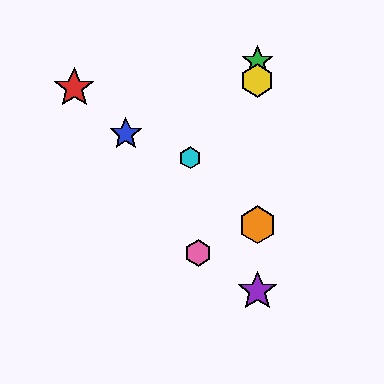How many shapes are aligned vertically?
4 shapes (the green star, the yellow hexagon, the purple star, the orange hexagon) are aligned vertically.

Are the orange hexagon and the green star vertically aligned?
Yes, both are at x≈257.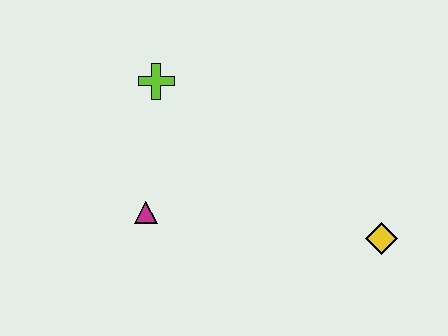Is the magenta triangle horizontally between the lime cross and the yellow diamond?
No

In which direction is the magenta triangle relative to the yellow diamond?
The magenta triangle is to the left of the yellow diamond.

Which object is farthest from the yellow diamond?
The lime cross is farthest from the yellow diamond.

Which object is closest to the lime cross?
The magenta triangle is closest to the lime cross.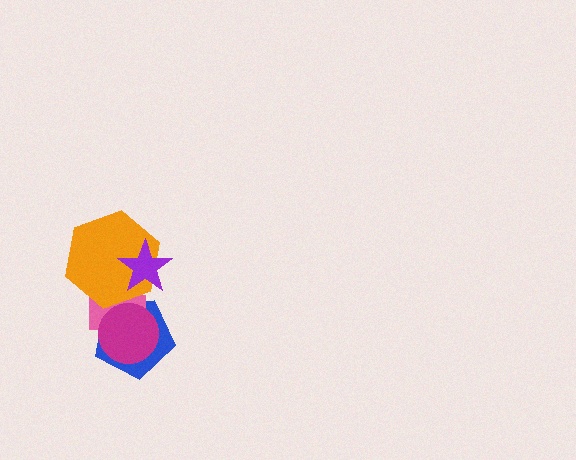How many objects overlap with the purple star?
1 object overlaps with the purple star.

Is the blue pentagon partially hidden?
Yes, it is partially covered by another shape.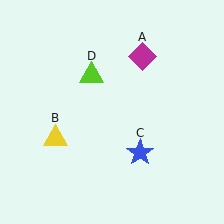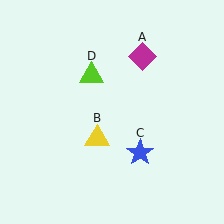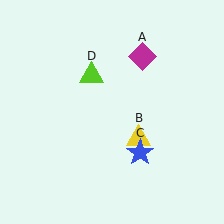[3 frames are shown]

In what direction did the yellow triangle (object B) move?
The yellow triangle (object B) moved right.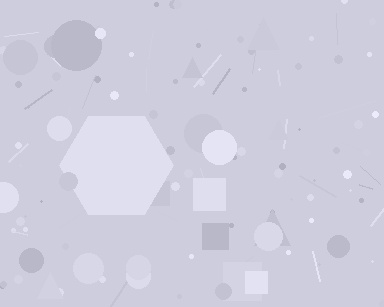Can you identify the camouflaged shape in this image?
The camouflaged shape is a hexagon.